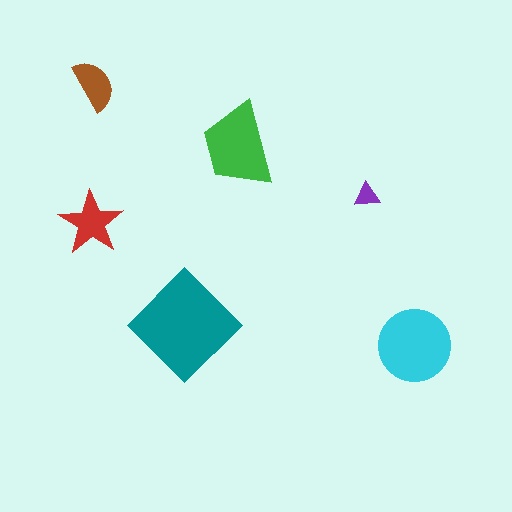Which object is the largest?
The teal diamond.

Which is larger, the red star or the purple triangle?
The red star.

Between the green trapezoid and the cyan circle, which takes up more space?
The cyan circle.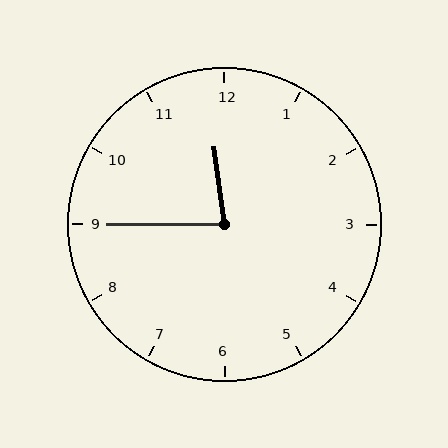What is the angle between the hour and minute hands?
Approximately 82 degrees.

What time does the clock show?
11:45.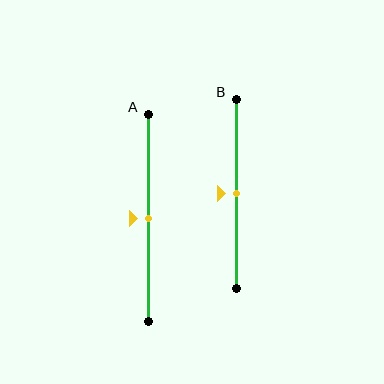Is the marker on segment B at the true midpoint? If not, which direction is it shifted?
Yes, the marker on segment B is at the true midpoint.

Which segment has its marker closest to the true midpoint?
Segment A has its marker closest to the true midpoint.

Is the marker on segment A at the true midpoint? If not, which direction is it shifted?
Yes, the marker on segment A is at the true midpoint.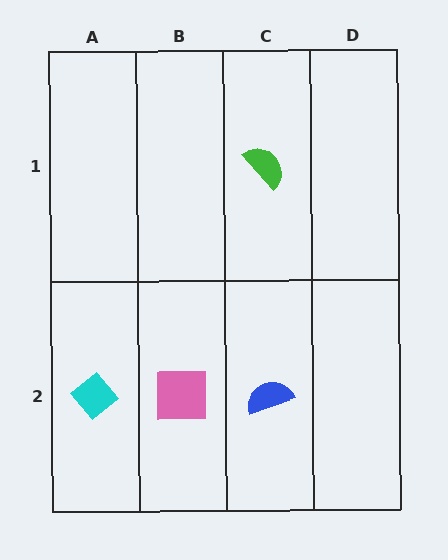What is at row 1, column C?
A green semicircle.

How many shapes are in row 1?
1 shape.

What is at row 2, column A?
A cyan diamond.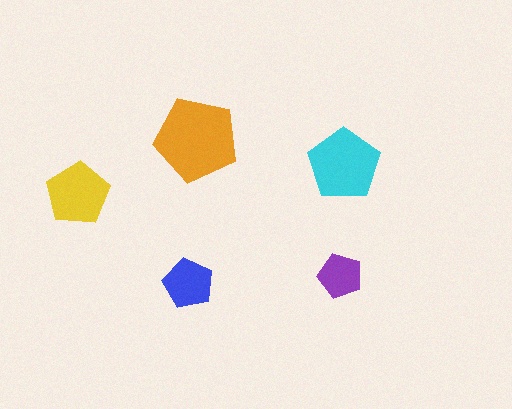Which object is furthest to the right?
The cyan pentagon is rightmost.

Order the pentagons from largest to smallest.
the orange one, the cyan one, the yellow one, the blue one, the purple one.